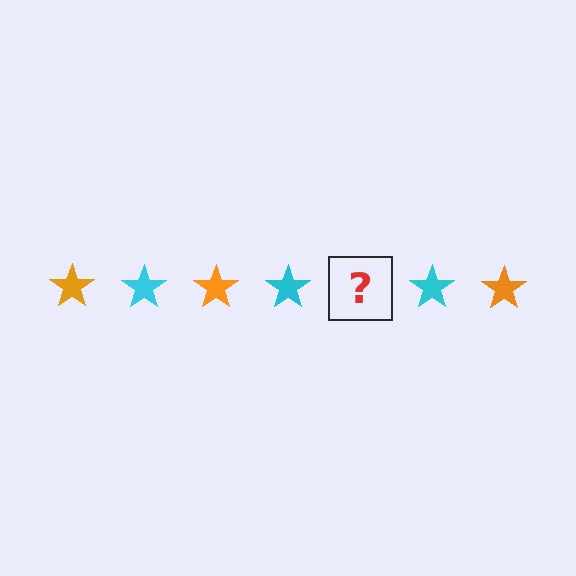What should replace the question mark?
The question mark should be replaced with an orange star.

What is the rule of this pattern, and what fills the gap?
The rule is that the pattern cycles through orange, cyan stars. The gap should be filled with an orange star.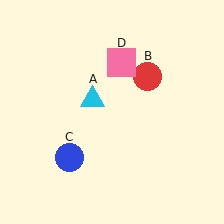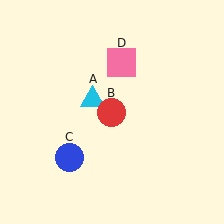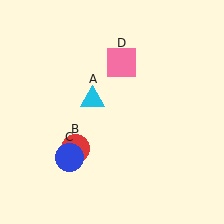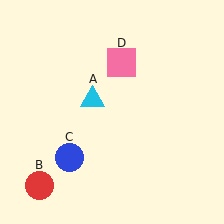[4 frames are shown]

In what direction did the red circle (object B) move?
The red circle (object B) moved down and to the left.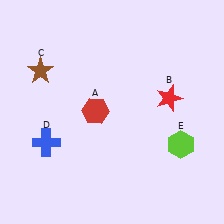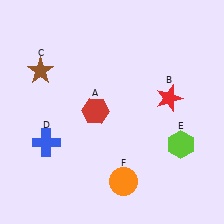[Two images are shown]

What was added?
An orange circle (F) was added in Image 2.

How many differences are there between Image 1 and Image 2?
There is 1 difference between the two images.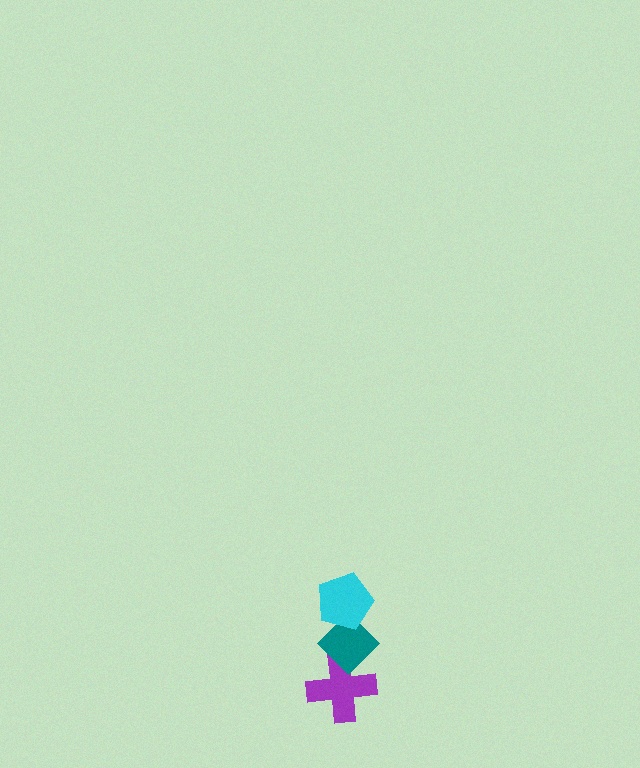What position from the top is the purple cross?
The purple cross is 3rd from the top.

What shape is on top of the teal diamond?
The cyan pentagon is on top of the teal diamond.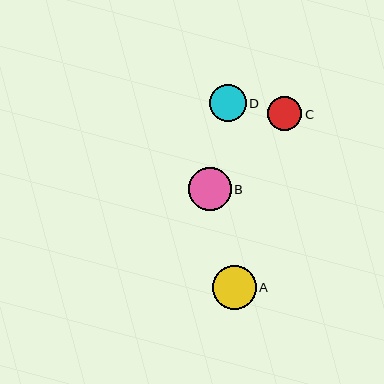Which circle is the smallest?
Circle C is the smallest with a size of approximately 34 pixels.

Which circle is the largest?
Circle A is the largest with a size of approximately 43 pixels.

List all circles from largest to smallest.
From largest to smallest: A, B, D, C.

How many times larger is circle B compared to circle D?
Circle B is approximately 1.2 times the size of circle D.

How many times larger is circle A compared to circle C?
Circle A is approximately 1.3 times the size of circle C.